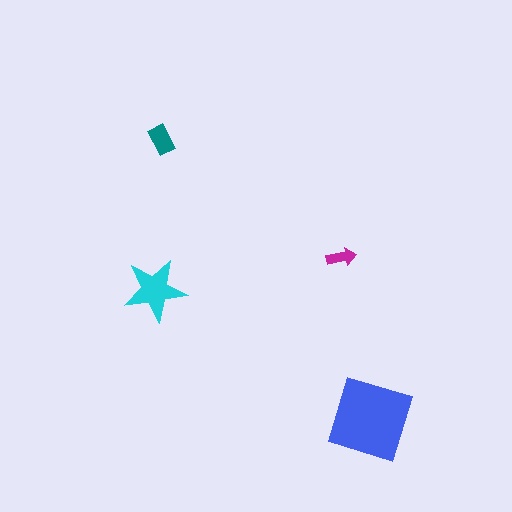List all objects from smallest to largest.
The magenta arrow, the teal rectangle, the cyan star, the blue diamond.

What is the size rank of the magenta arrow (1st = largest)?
4th.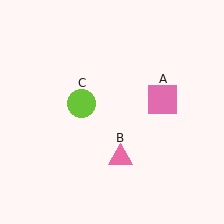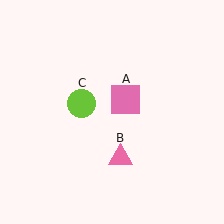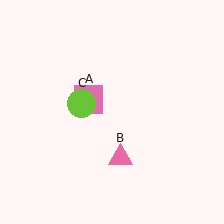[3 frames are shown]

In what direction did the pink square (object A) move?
The pink square (object A) moved left.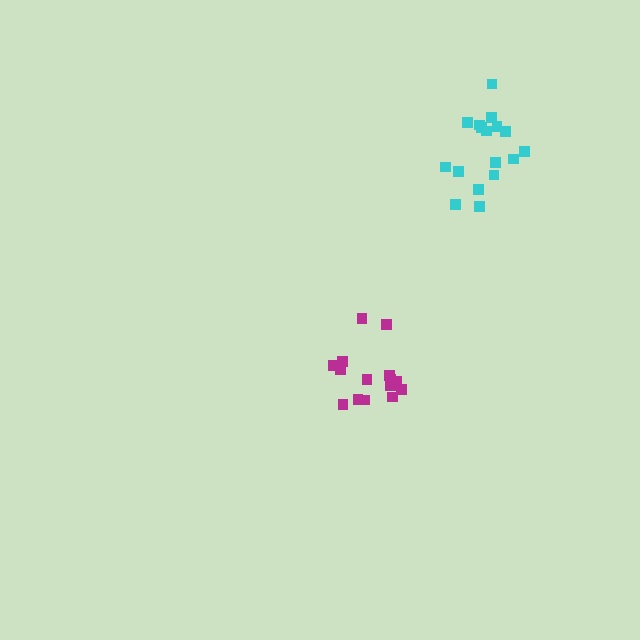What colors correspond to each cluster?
The clusters are colored: magenta, cyan.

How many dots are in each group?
Group 1: 15 dots, Group 2: 17 dots (32 total).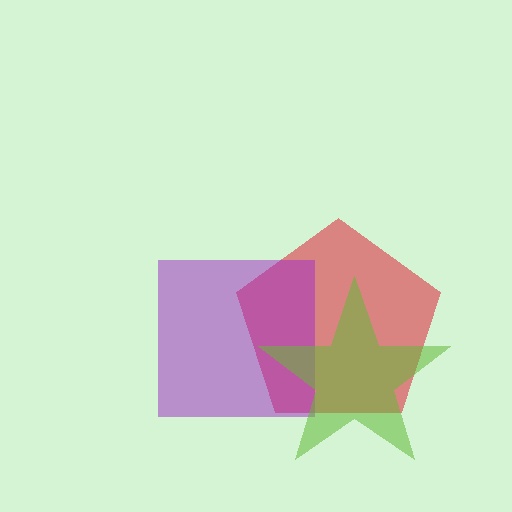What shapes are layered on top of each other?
The layered shapes are: a red pentagon, a purple square, a lime star.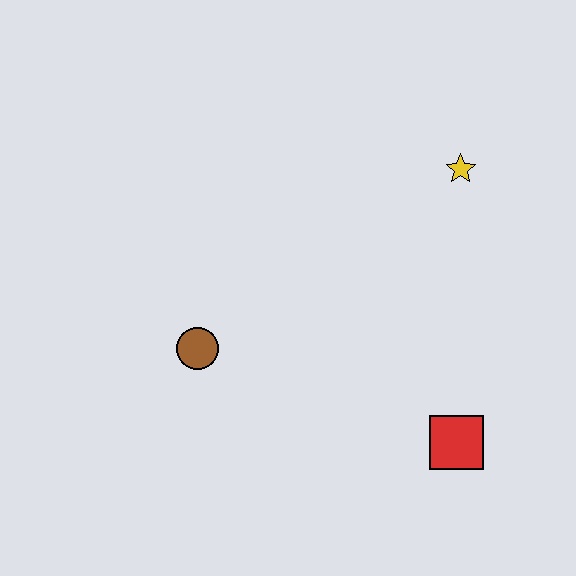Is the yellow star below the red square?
No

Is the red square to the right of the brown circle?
Yes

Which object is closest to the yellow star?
The red square is closest to the yellow star.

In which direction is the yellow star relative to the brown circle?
The yellow star is to the right of the brown circle.